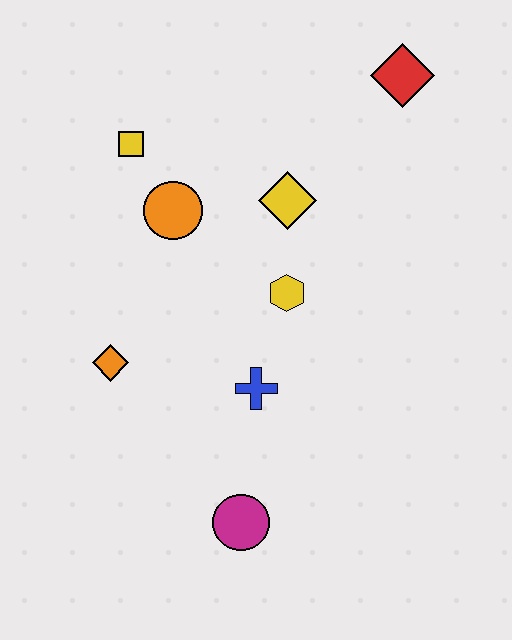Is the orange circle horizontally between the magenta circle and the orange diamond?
Yes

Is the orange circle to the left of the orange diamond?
No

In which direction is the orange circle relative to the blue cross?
The orange circle is above the blue cross.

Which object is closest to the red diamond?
The yellow diamond is closest to the red diamond.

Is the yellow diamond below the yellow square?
Yes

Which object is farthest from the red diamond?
The magenta circle is farthest from the red diamond.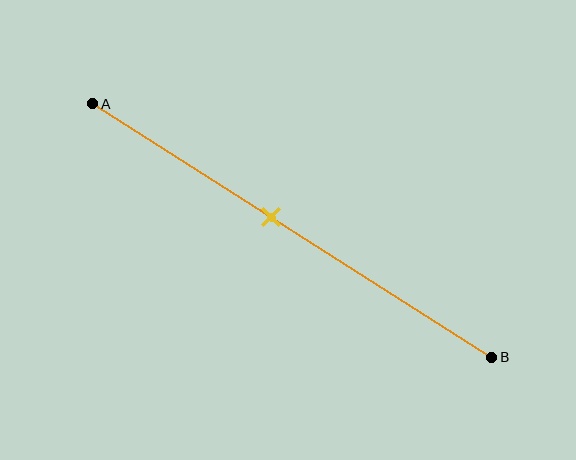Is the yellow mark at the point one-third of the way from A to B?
No, the mark is at about 45% from A, not at the 33% one-third point.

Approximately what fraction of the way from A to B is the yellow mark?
The yellow mark is approximately 45% of the way from A to B.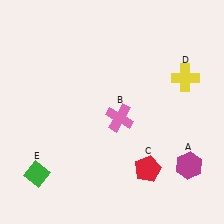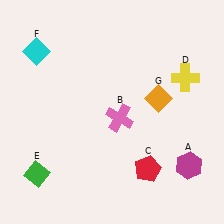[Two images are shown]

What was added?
A cyan diamond (F), an orange diamond (G) were added in Image 2.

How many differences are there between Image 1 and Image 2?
There are 2 differences between the two images.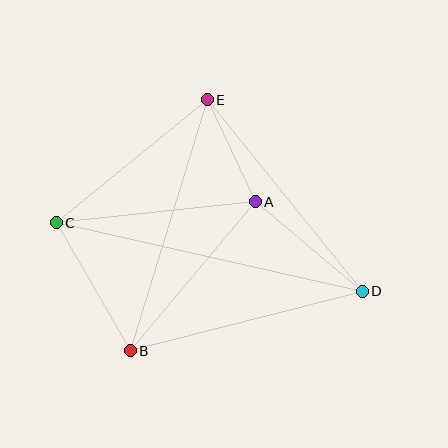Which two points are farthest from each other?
Points C and D are farthest from each other.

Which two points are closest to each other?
Points A and E are closest to each other.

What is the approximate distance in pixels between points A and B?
The distance between A and B is approximately 195 pixels.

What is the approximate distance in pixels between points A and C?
The distance between A and C is approximately 200 pixels.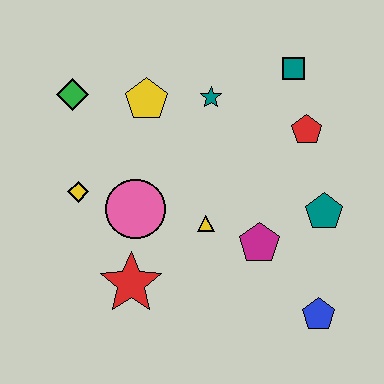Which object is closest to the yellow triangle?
The magenta pentagon is closest to the yellow triangle.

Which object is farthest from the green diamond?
The blue pentagon is farthest from the green diamond.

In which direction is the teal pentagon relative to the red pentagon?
The teal pentagon is below the red pentagon.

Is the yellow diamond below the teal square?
Yes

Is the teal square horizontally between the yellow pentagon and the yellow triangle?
No